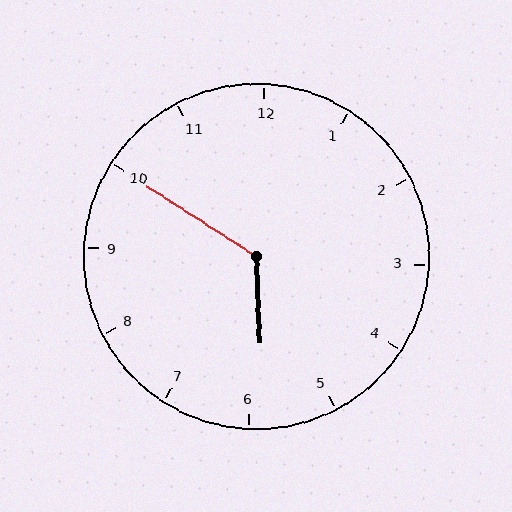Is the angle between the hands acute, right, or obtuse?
It is obtuse.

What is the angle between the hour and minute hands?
Approximately 125 degrees.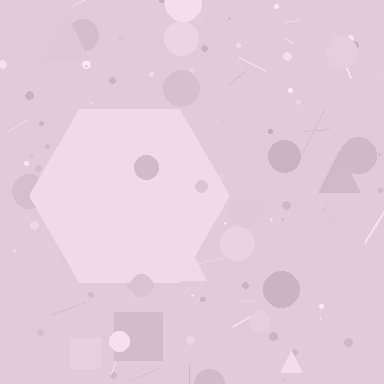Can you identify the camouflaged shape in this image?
The camouflaged shape is a hexagon.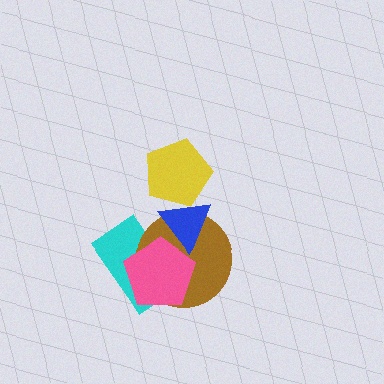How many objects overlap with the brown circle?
3 objects overlap with the brown circle.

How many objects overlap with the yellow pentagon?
1 object overlaps with the yellow pentagon.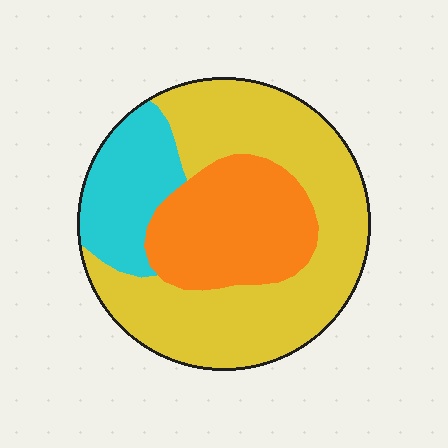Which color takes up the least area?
Cyan, at roughly 20%.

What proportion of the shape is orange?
Orange takes up about one quarter (1/4) of the shape.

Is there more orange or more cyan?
Orange.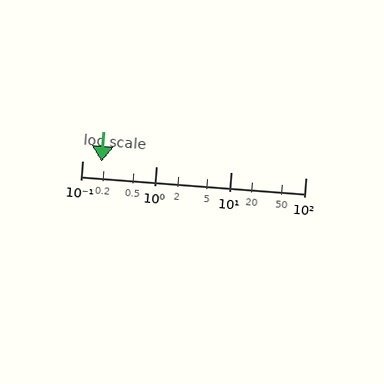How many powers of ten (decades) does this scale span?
The scale spans 3 decades, from 0.1 to 100.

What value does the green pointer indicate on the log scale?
The pointer indicates approximately 0.18.